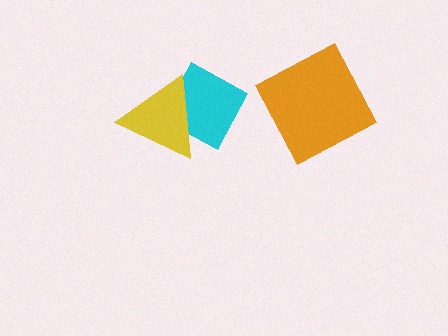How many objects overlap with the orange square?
0 objects overlap with the orange square.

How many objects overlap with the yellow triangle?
1 object overlaps with the yellow triangle.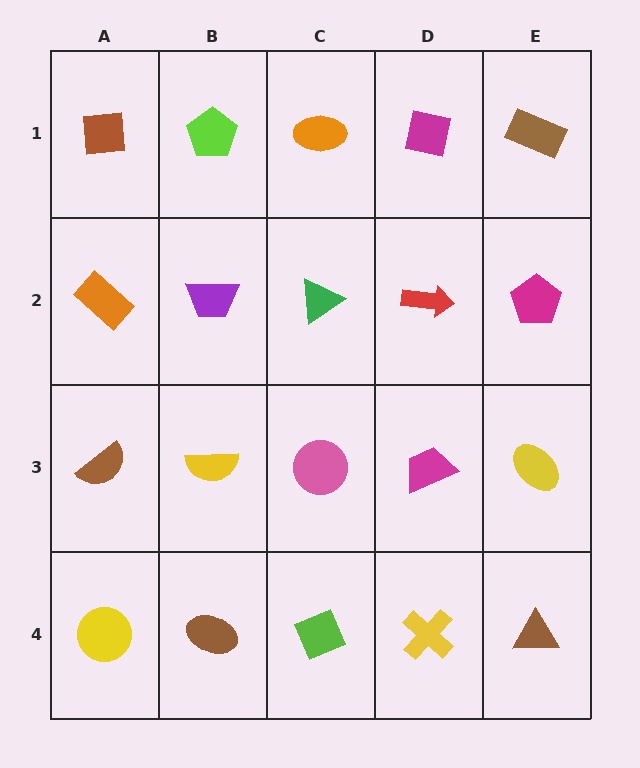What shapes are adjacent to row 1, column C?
A green triangle (row 2, column C), a lime pentagon (row 1, column B), a magenta square (row 1, column D).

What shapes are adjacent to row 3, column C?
A green triangle (row 2, column C), a lime diamond (row 4, column C), a yellow semicircle (row 3, column B), a magenta trapezoid (row 3, column D).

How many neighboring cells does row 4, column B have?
3.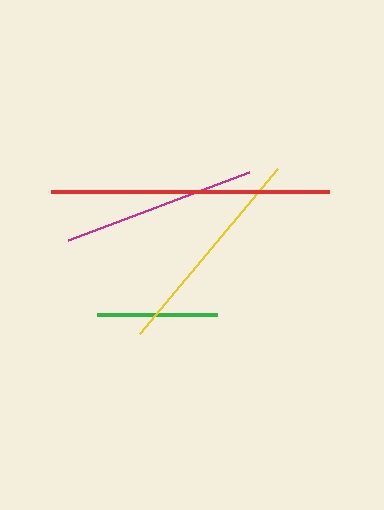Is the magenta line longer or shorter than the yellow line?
The yellow line is longer than the magenta line.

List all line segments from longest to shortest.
From longest to shortest: red, yellow, magenta, green.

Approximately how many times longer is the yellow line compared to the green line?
The yellow line is approximately 1.8 times the length of the green line.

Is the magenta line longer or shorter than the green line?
The magenta line is longer than the green line.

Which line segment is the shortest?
The green line is the shortest at approximately 120 pixels.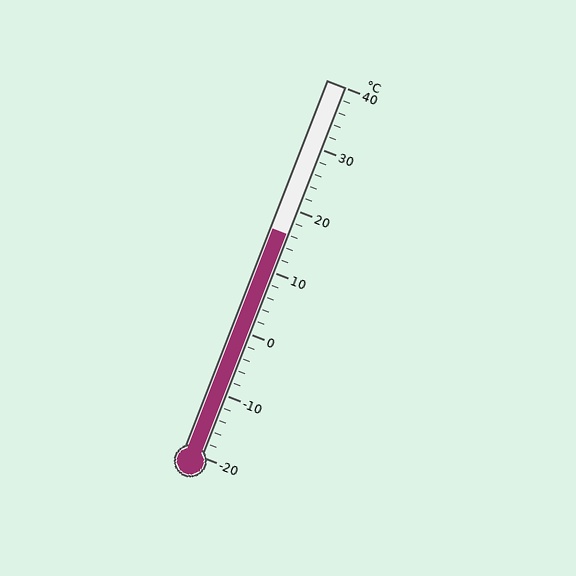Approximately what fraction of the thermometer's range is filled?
The thermometer is filled to approximately 60% of its range.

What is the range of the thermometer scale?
The thermometer scale ranges from -20°C to 40°C.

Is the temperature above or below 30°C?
The temperature is below 30°C.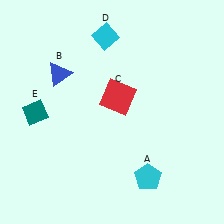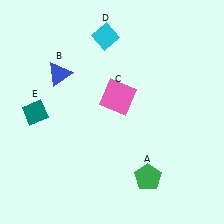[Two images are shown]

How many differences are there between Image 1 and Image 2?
There are 2 differences between the two images.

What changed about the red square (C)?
In Image 1, C is red. In Image 2, it changed to pink.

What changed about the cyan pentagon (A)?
In Image 1, A is cyan. In Image 2, it changed to green.